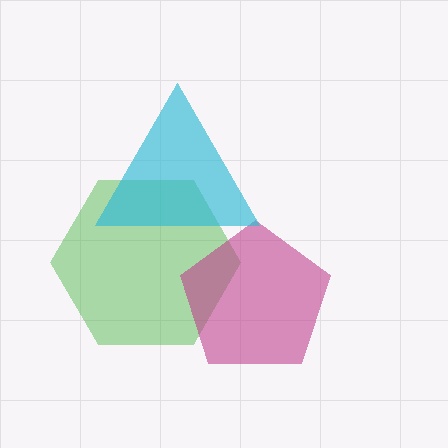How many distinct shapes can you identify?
There are 3 distinct shapes: a green hexagon, a magenta pentagon, a cyan triangle.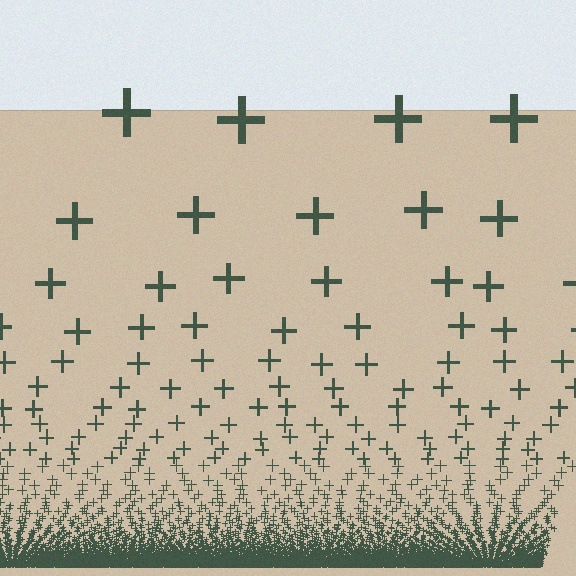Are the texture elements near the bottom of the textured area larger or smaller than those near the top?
Smaller. The gradient is inverted — elements near the bottom are smaller and denser.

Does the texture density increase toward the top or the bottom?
Density increases toward the bottom.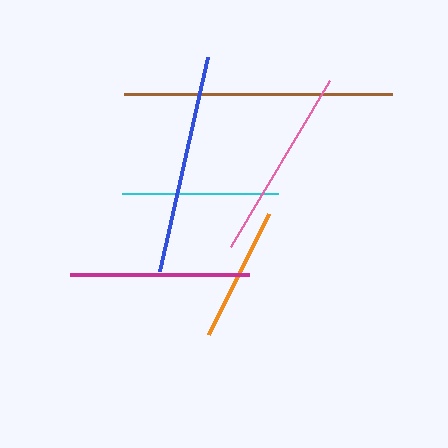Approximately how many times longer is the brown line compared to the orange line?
The brown line is approximately 2.0 times the length of the orange line.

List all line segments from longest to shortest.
From longest to shortest: brown, blue, pink, magenta, cyan, orange.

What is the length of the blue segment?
The blue segment is approximately 220 pixels long.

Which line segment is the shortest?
The orange line is the shortest at approximately 135 pixels.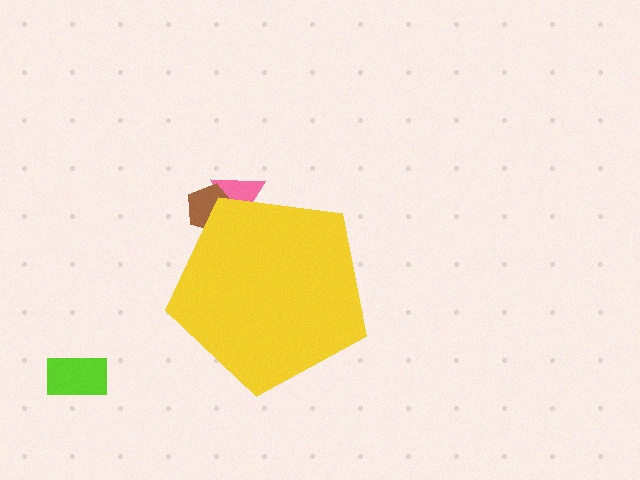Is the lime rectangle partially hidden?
No, the lime rectangle is fully visible.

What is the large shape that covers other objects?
A yellow pentagon.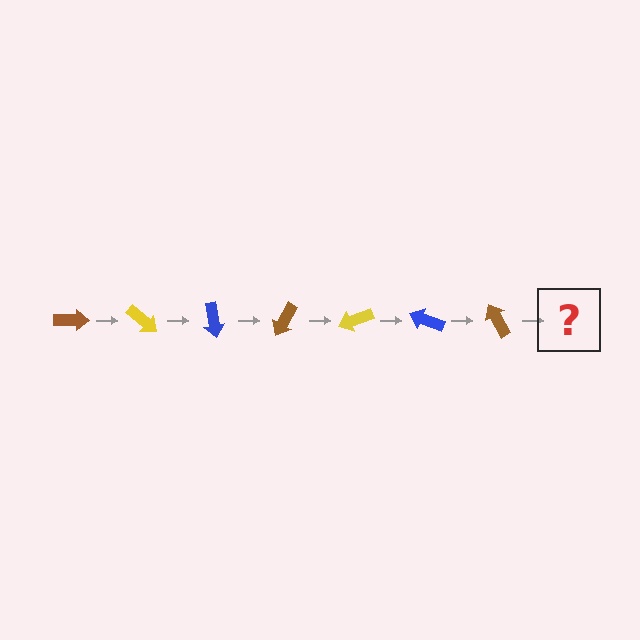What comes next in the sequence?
The next element should be a yellow arrow, rotated 280 degrees from the start.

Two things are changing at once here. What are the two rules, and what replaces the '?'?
The two rules are that it rotates 40 degrees each step and the color cycles through brown, yellow, and blue. The '?' should be a yellow arrow, rotated 280 degrees from the start.